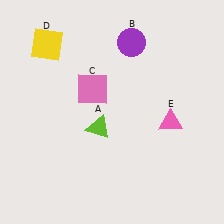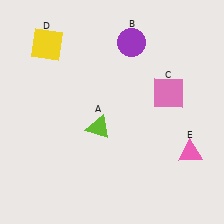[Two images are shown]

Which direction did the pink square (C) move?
The pink square (C) moved right.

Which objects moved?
The objects that moved are: the pink square (C), the pink triangle (E).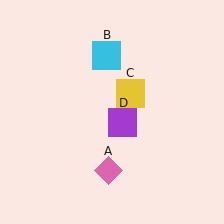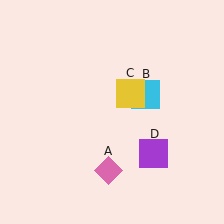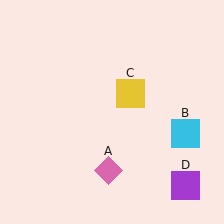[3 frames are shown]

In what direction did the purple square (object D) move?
The purple square (object D) moved down and to the right.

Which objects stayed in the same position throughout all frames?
Pink diamond (object A) and yellow square (object C) remained stationary.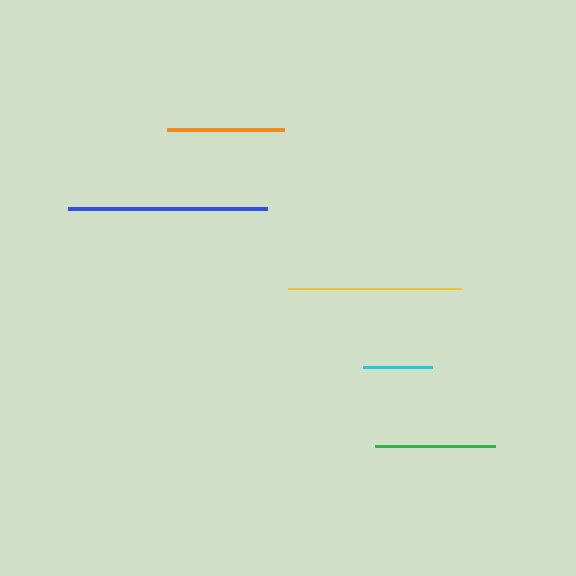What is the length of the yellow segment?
The yellow segment is approximately 174 pixels long.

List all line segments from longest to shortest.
From longest to shortest: blue, yellow, green, orange, cyan.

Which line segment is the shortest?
The cyan line is the shortest at approximately 69 pixels.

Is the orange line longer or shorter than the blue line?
The blue line is longer than the orange line.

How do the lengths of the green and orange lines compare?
The green and orange lines are approximately the same length.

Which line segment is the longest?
The blue line is the longest at approximately 199 pixels.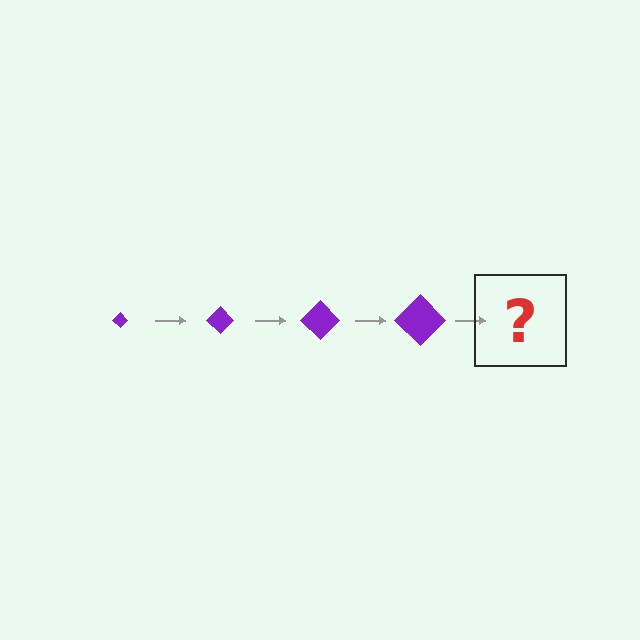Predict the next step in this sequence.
The next step is a purple diamond, larger than the previous one.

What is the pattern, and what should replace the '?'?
The pattern is that the diamond gets progressively larger each step. The '?' should be a purple diamond, larger than the previous one.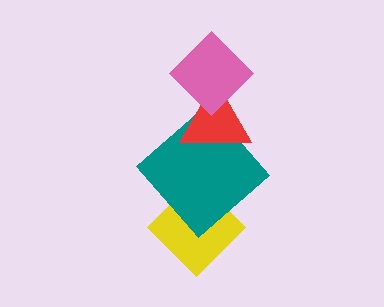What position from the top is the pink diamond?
The pink diamond is 1st from the top.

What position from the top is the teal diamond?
The teal diamond is 3rd from the top.